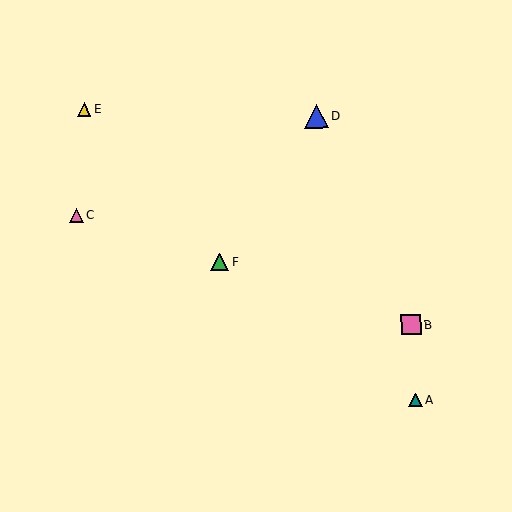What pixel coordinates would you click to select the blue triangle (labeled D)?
Click at (316, 116) to select the blue triangle D.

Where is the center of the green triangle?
The center of the green triangle is at (220, 262).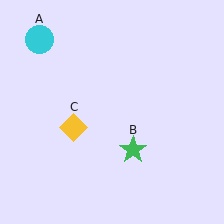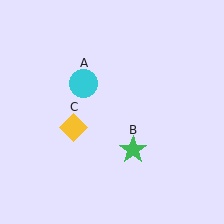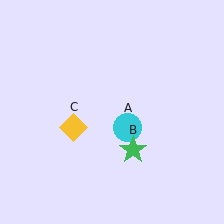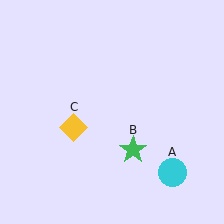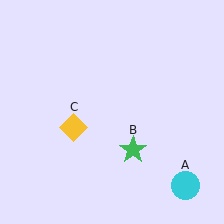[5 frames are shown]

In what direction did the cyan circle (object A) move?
The cyan circle (object A) moved down and to the right.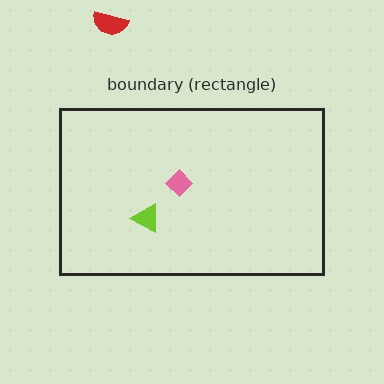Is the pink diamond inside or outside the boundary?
Inside.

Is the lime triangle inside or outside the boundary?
Inside.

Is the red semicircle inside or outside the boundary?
Outside.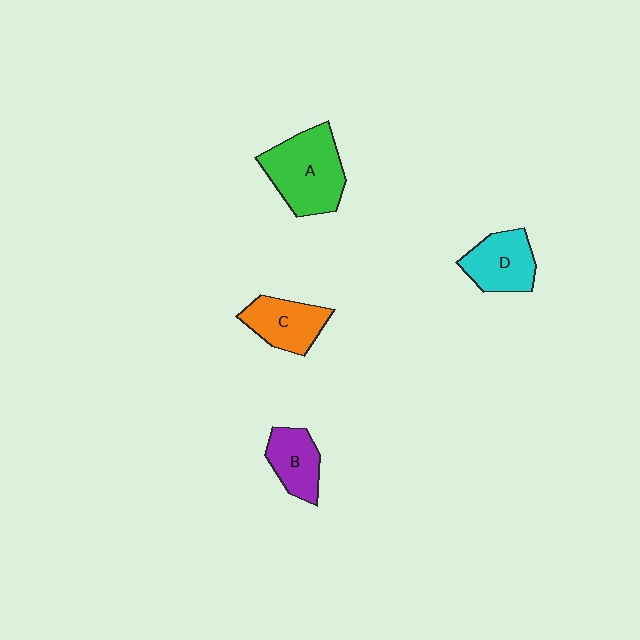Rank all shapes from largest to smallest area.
From largest to smallest: A (green), D (cyan), C (orange), B (purple).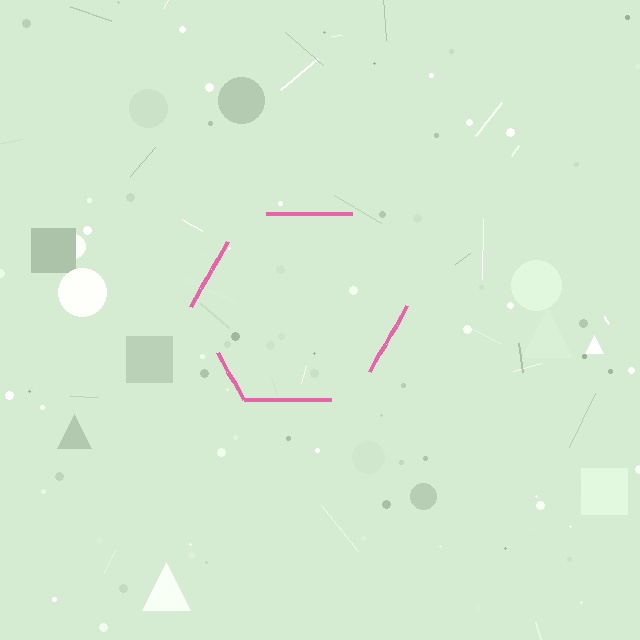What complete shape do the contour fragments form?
The contour fragments form a hexagon.